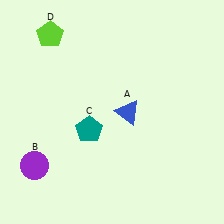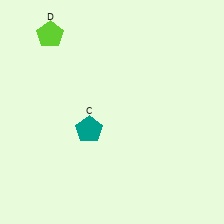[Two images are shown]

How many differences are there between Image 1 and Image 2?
There are 2 differences between the two images.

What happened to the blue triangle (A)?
The blue triangle (A) was removed in Image 2. It was in the bottom-right area of Image 1.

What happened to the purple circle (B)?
The purple circle (B) was removed in Image 2. It was in the bottom-left area of Image 1.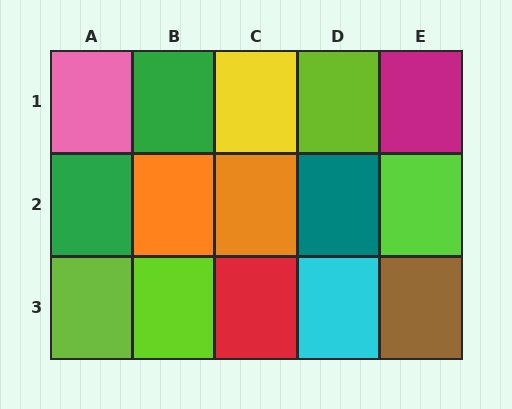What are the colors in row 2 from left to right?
Green, orange, orange, teal, lime.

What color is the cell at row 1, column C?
Yellow.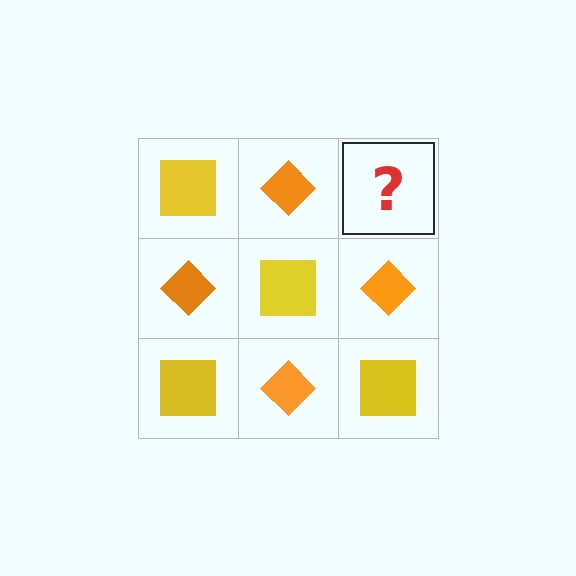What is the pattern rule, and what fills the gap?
The rule is that it alternates yellow square and orange diamond in a checkerboard pattern. The gap should be filled with a yellow square.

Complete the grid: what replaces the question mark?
The question mark should be replaced with a yellow square.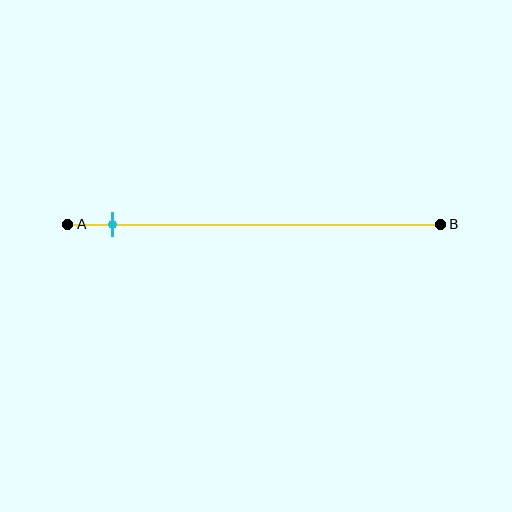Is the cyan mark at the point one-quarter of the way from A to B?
No, the mark is at about 10% from A, not at the 25% one-quarter point.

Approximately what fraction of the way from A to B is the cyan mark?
The cyan mark is approximately 10% of the way from A to B.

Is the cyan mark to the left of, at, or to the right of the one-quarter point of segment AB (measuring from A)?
The cyan mark is to the left of the one-quarter point of segment AB.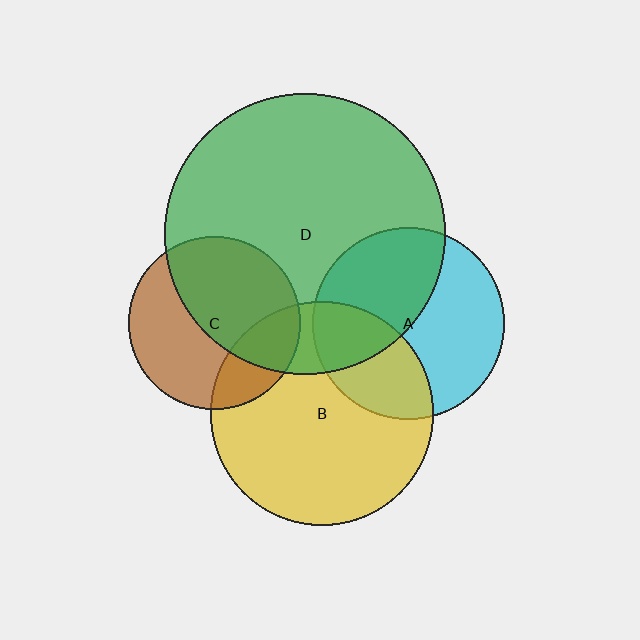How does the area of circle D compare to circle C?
Approximately 2.7 times.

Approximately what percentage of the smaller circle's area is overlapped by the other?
Approximately 35%.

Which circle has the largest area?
Circle D (green).